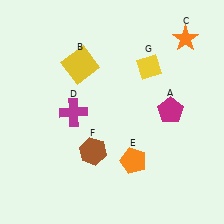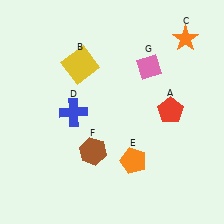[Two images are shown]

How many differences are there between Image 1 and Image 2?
There are 3 differences between the two images.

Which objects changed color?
A changed from magenta to red. D changed from magenta to blue. G changed from yellow to pink.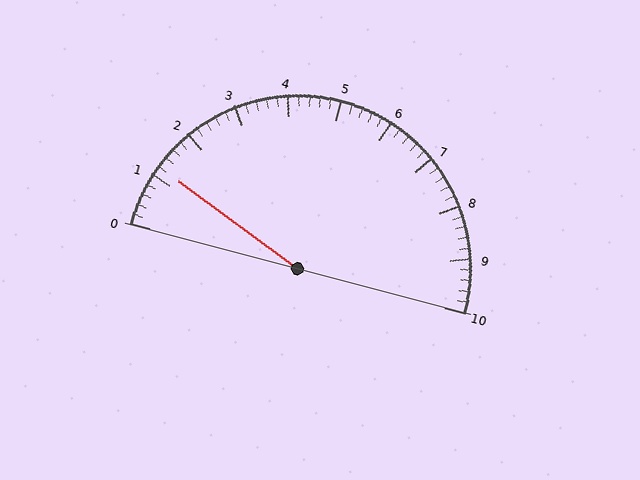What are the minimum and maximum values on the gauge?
The gauge ranges from 0 to 10.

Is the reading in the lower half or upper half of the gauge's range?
The reading is in the lower half of the range (0 to 10).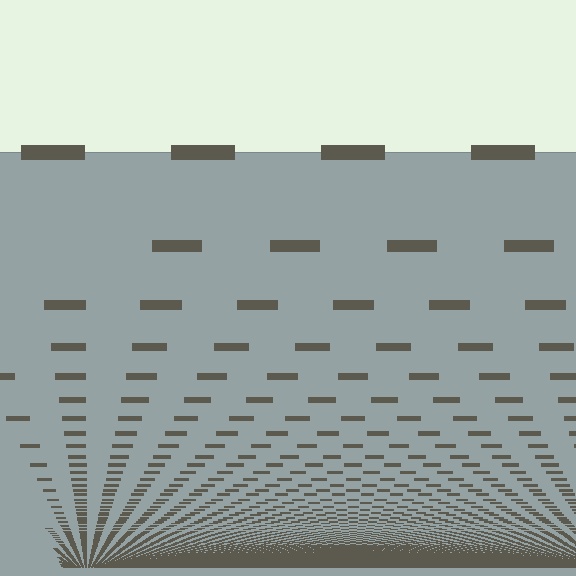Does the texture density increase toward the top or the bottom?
Density increases toward the bottom.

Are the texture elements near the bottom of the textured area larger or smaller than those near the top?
Smaller. The gradient is inverted — elements near the bottom are smaller and denser.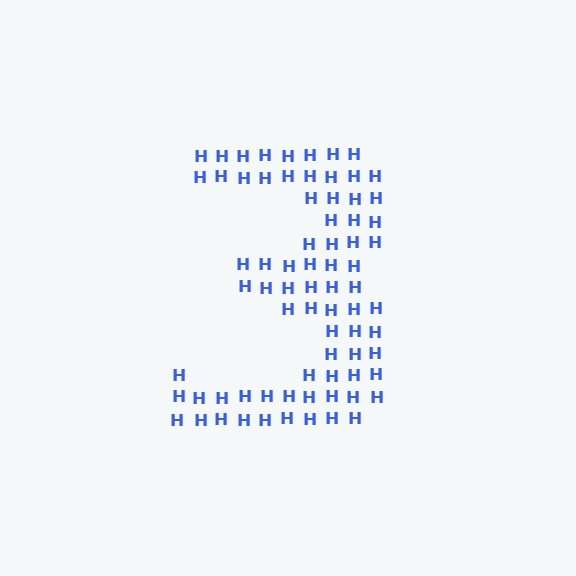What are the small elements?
The small elements are letter H's.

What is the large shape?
The large shape is the digit 3.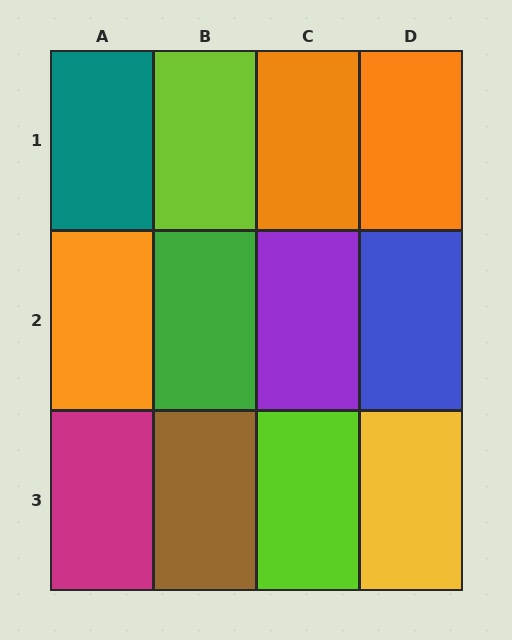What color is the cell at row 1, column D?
Orange.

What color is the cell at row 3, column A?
Magenta.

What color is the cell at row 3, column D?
Yellow.